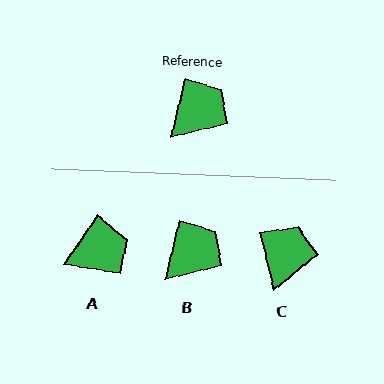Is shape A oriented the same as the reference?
No, it is off by about 22 degrees.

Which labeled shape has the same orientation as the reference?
B.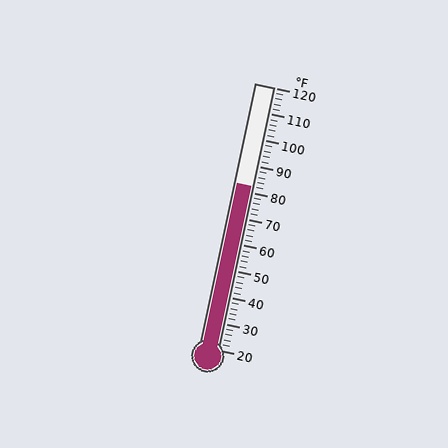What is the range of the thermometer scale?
The thermometer scale ranges from 20°F to 120°F.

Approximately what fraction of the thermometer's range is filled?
The thermometer is filled to approximately 60% of its range.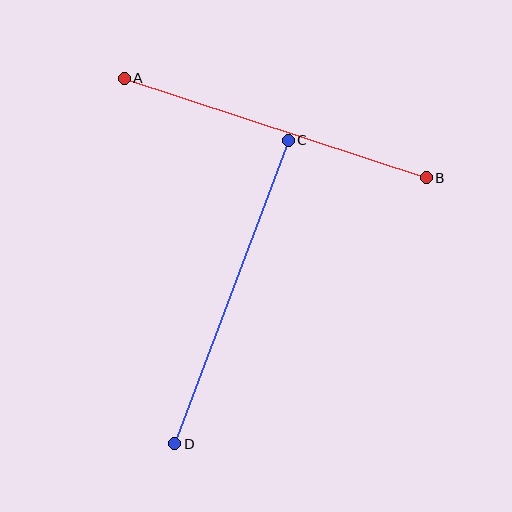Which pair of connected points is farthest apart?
Points C and D are farthest apart.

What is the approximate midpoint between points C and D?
The midpoint is at approximately (232, 292) pixels.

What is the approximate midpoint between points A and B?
The midpoint is at approximately (275, 128) pixels.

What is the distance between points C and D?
The distance is approximately 324 pixels.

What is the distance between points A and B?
The distance is approximately 318 pixels.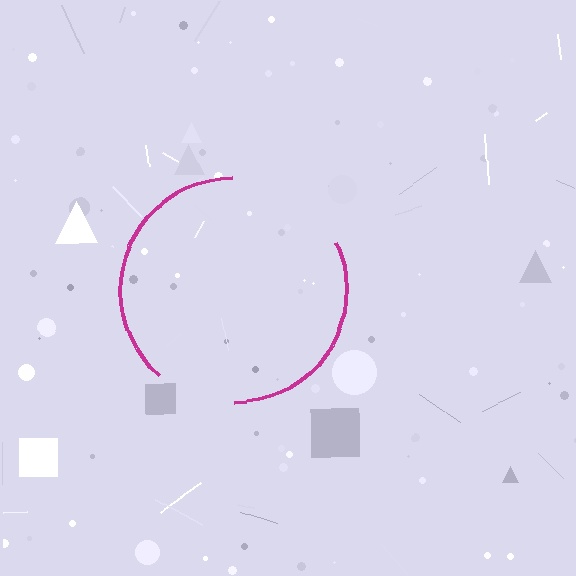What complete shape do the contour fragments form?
The contour fragments form a circle.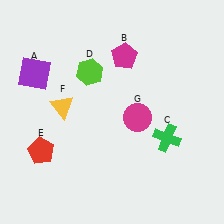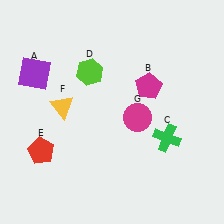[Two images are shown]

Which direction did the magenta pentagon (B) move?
The magenta pentagon (B) moved down.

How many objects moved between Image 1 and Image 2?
1 object moved between the two images.